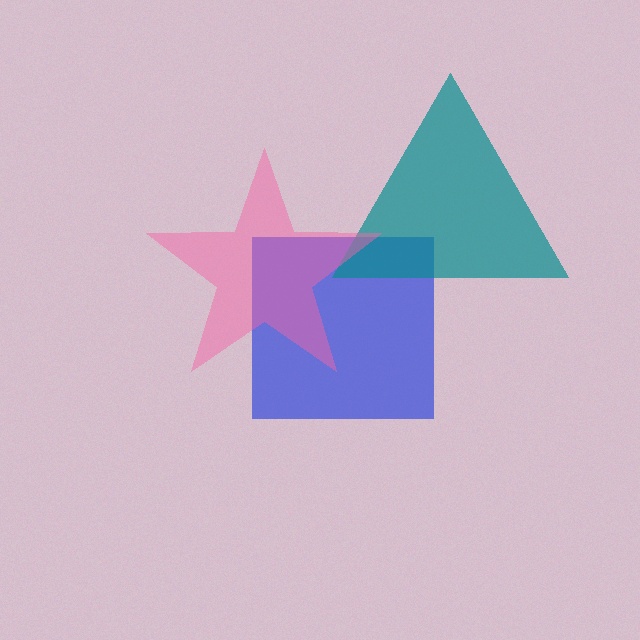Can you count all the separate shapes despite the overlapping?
Yes, there are 3 separate shapes.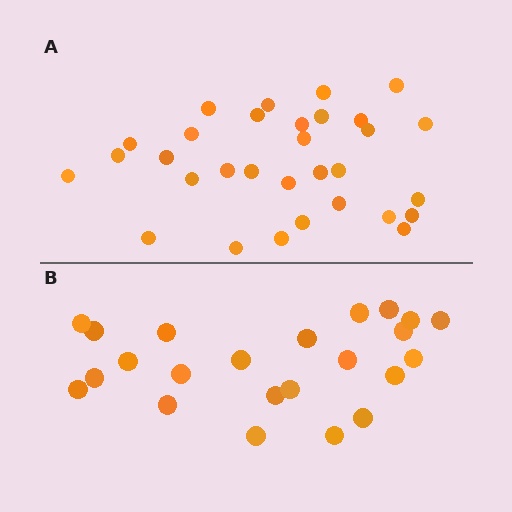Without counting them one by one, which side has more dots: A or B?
Region A (the top region) has more dots.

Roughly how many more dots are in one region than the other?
Region A has roughly 8 or so more dots than region B.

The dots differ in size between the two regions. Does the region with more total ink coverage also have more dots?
No. Region B has more total ink coverage because its dots are larger, but region A actually contains more individual dots. Total area can be misleading — the number of items is what matters here.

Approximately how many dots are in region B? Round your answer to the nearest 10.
About 20 dots. (The exact count is 23, which rounds to 20.)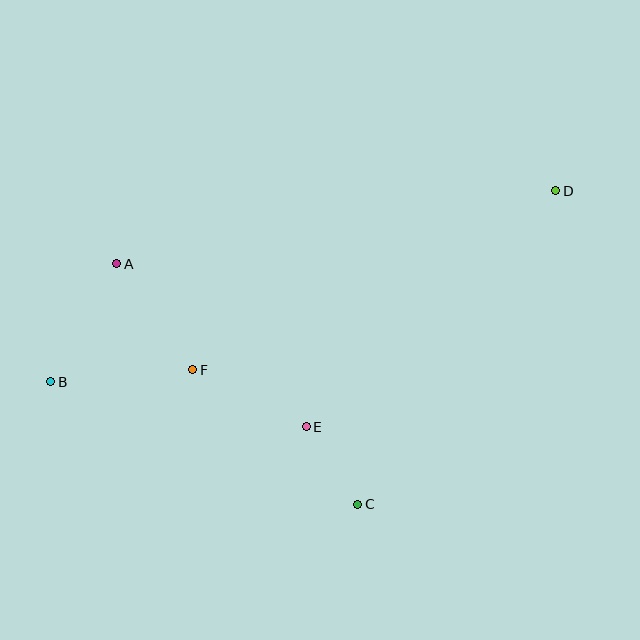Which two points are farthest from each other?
Points B and D are farthest from each other.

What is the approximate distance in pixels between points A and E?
The distance between A and E is approximately 250 pixels.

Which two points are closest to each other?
Points C and E are closest to each other.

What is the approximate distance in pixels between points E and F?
The distance between E and F is approximately 127 pixels.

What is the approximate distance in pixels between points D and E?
The distance between D and E is approximately 343 pixels.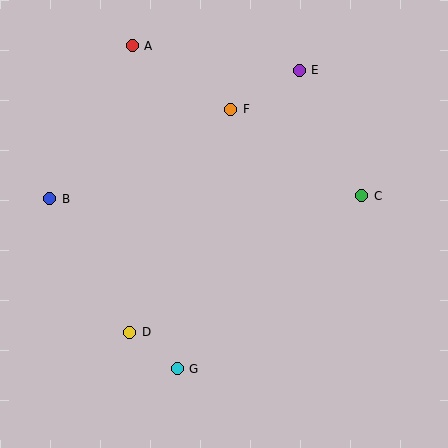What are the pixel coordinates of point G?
Point G is at (177, 369).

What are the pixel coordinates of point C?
Point C is at (362, 196).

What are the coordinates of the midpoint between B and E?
The midpoint between B and E is at (175, 134).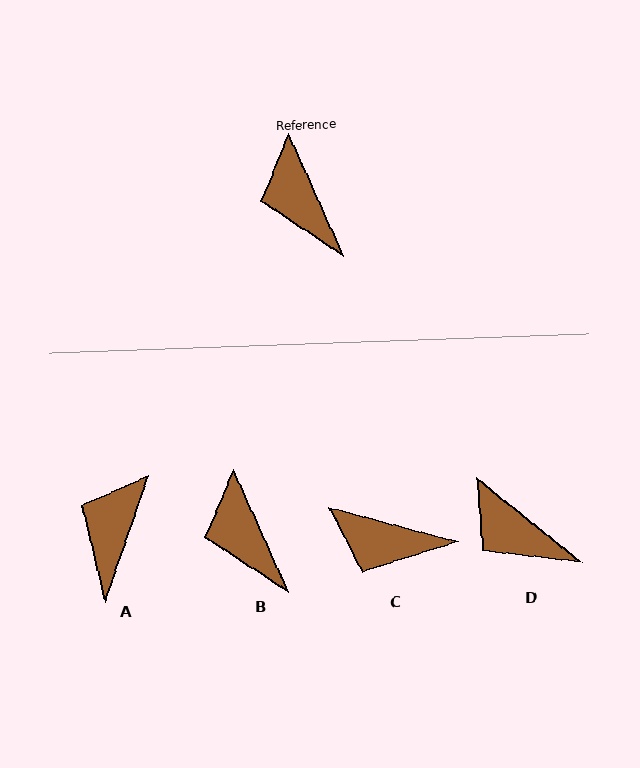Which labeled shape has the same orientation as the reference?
B.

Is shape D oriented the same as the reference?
No, it is off by about 27 degrees.